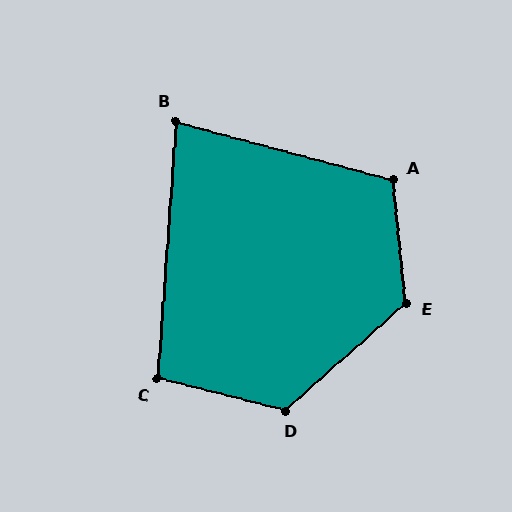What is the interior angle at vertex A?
Approximately 111 degrees (obtuse).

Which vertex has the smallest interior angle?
B, at approximately 79 degrees.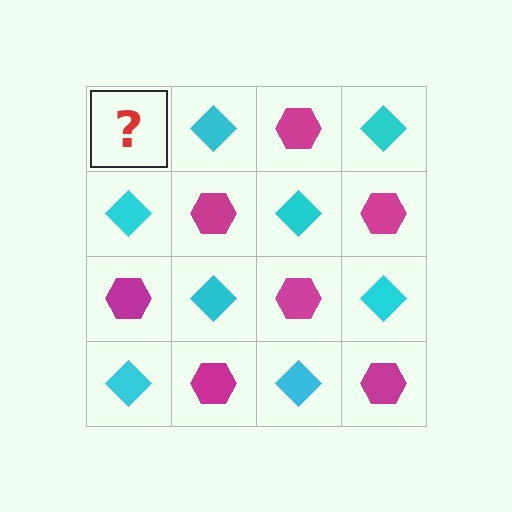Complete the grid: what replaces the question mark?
The question mark should be replaced with a magenta hexagon.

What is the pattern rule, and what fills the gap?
The rule is that it alternates magenta hexagon and cyan diamond in a checkerboard pattern. The gap should be filled with a magenta hexagon.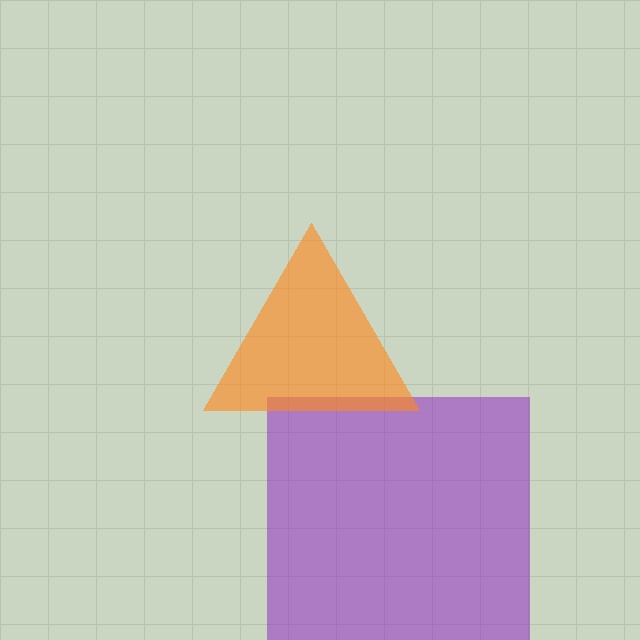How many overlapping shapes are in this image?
There are 2 overlapping shapes in the image.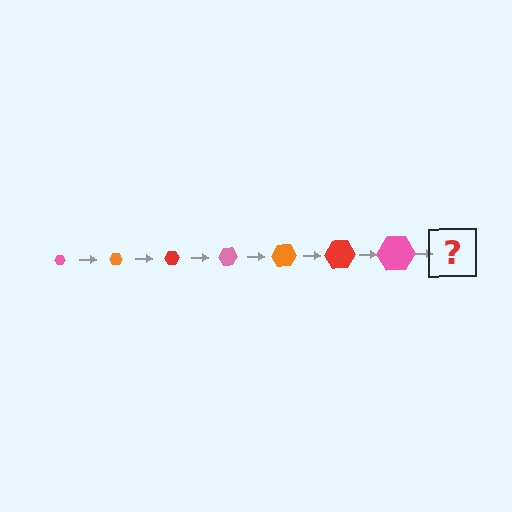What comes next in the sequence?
The next element should be an orange hexagon, larger than the previous one.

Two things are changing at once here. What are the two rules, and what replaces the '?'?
The two rules are that the hexagon grows larger each step and the color cycles through pink, orange, and red. The '?' should be an orange hexagon, larger than the previous one.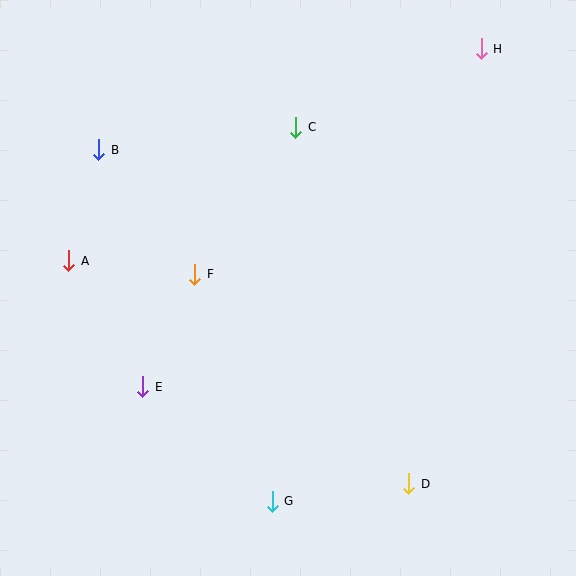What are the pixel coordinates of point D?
Point D is at (409, 484).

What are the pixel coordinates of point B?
Point B is at (99, 150).